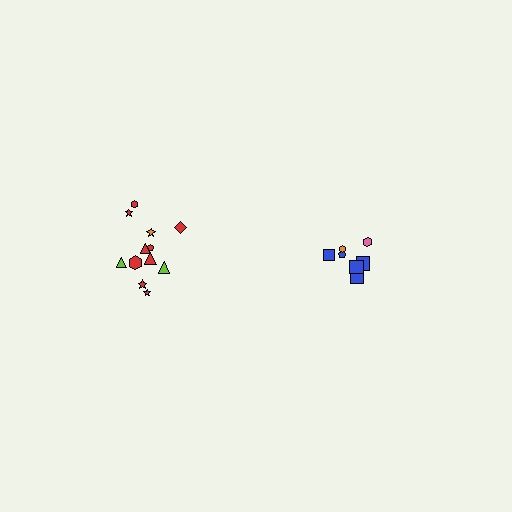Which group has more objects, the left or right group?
The left group.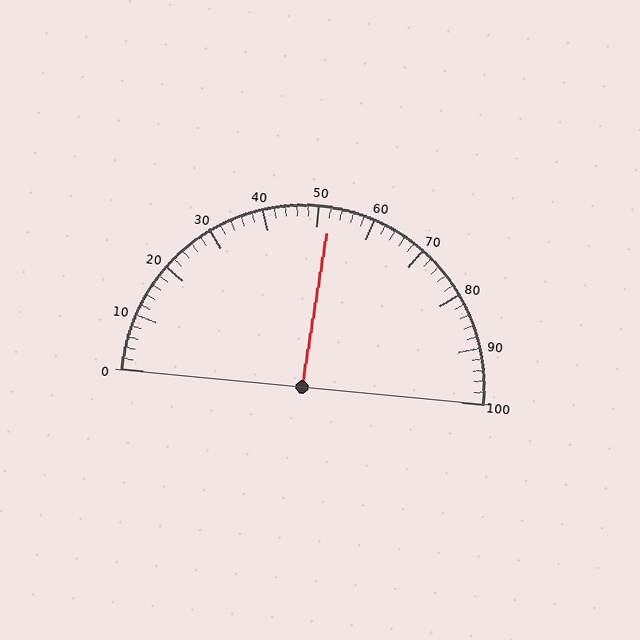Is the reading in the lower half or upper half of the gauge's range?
The reading is in the upper half of the range (0 to 100).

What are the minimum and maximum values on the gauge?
The gauge ranges from 0 to 100.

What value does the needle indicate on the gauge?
The needle indicates approximately 52.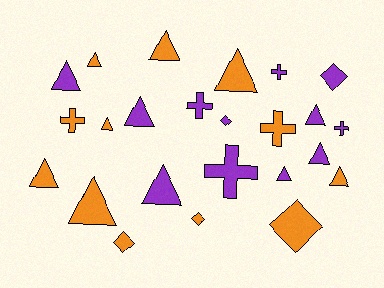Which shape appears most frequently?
Triangle, with 13 objects.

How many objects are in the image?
There are 24 objects.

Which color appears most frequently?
Purple, with 12 objects.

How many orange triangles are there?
There are 7 orange triangles.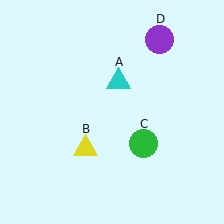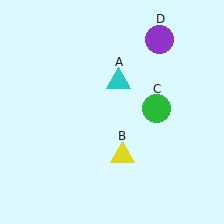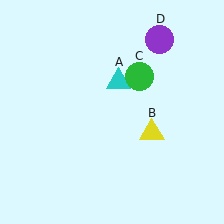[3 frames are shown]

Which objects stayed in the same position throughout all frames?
Cyan triangle (object A) and purple circle (object D) remained stationary.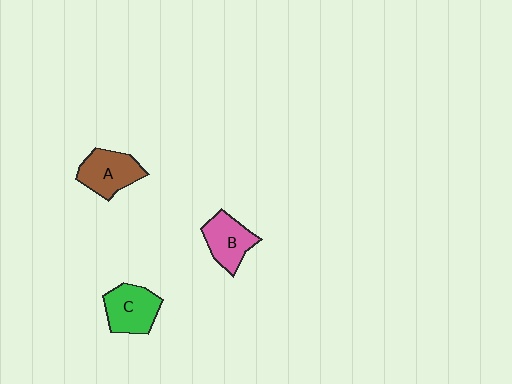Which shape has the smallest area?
Shape B (pink).